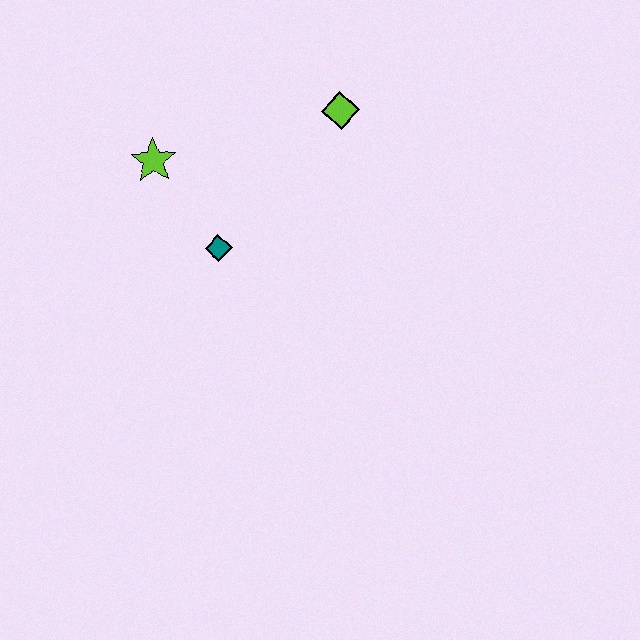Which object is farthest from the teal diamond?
The lime diamond is farthest from the teal diamond.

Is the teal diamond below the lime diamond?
Yes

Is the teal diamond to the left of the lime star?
No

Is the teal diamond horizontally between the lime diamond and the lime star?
Yes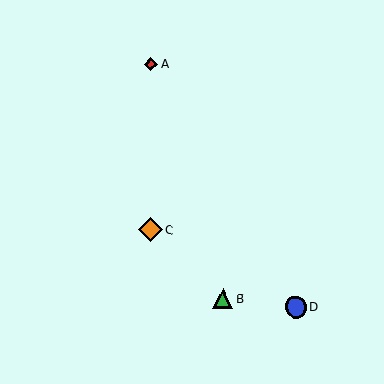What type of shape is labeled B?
Shape B is a green triangle.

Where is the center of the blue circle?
The center of the blue circle is at (296, 307).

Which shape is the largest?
The orange diamond (labeled C) is the largest.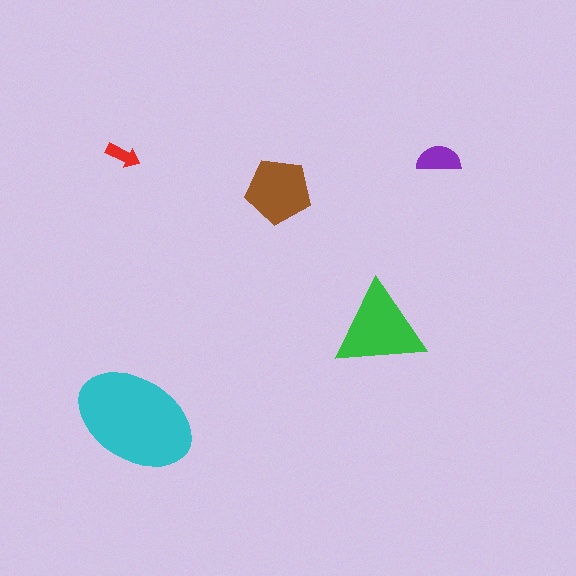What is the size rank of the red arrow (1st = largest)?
5th.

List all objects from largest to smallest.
The cyan ellipse, the green triangle, the brown pentagon, the purple semicircle, the red arrow.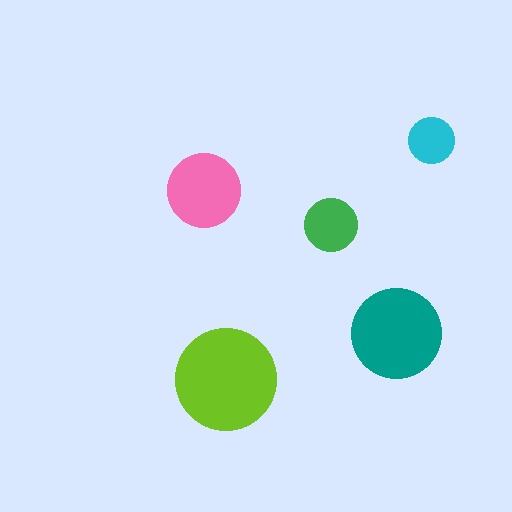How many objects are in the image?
There are 5 objects in the image.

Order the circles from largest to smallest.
the lime one, the teal one, the pink one, the green one, the cyan one.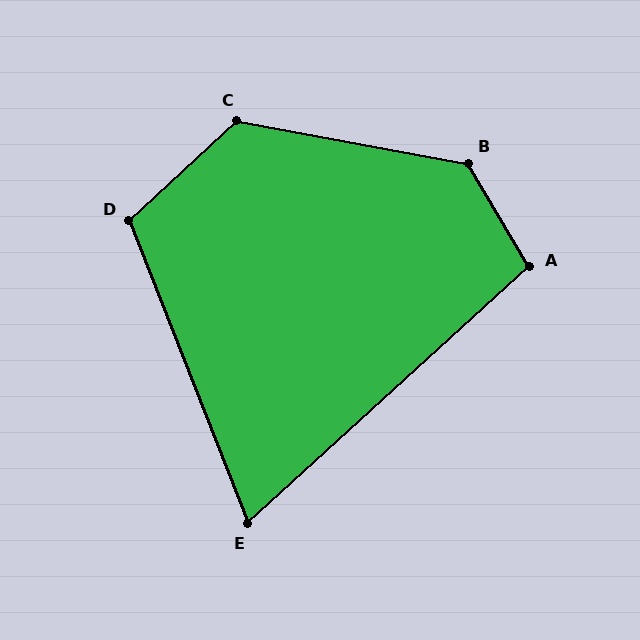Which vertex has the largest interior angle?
B, at approximately 131 degrees.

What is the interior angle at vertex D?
Approximately 111 degrees (obtuse).